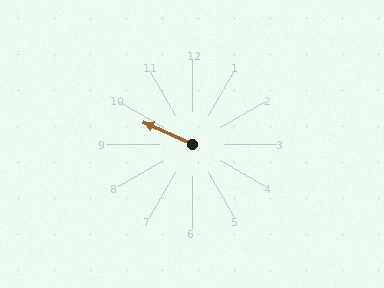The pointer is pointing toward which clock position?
Roughly 10 o'clock.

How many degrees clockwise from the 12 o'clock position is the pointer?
Approximately 294 degrees.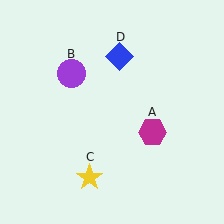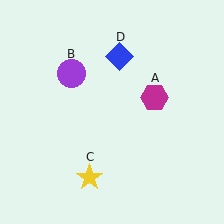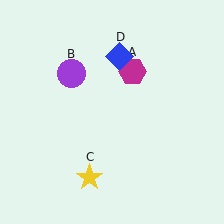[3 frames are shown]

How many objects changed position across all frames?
1 object changed position: magenta hexagon (object A).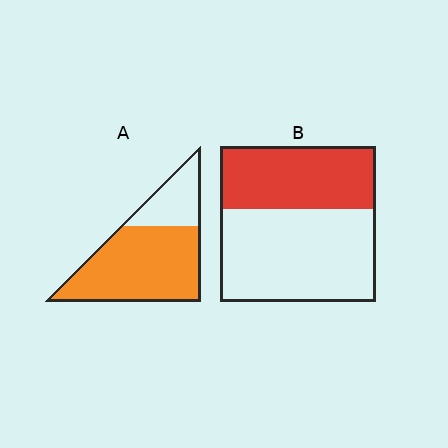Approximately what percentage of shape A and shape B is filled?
A is approximately 75% and B is approximately 40%.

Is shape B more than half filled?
No.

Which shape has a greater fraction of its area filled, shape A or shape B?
Shape A.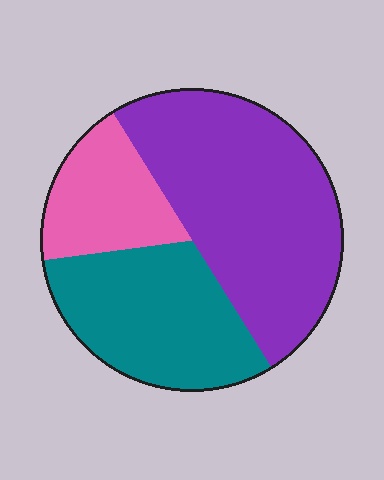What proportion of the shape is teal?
Teal takes up about one third (1/3) of the shape.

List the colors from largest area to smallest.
From largest to smallest: purple, teal, pink.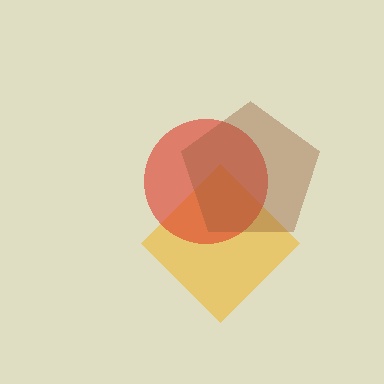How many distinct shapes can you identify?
There are 3 distinct shapes: a yellow diamond, a red circle, a brown pentagon.